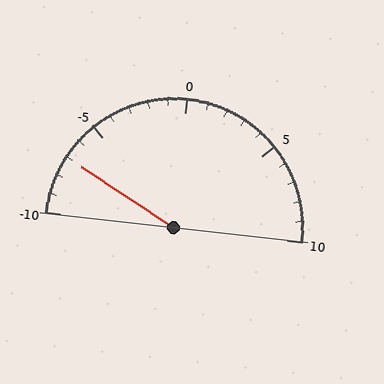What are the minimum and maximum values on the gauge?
The gauge ranges from -10 to 10.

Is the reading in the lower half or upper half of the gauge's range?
The reading is in the lower half of the range (-10 to 10).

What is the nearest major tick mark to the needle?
The nearest major tick mark is -5.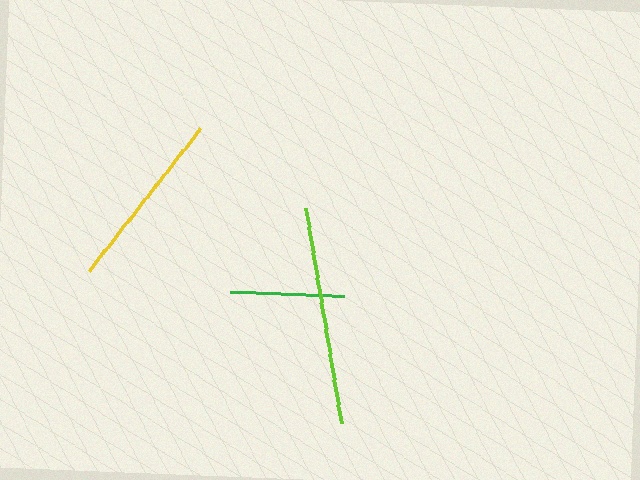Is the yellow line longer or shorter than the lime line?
The lime line is longer than the yellow line.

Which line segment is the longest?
The lime line is the longest at approximately 218 pixels.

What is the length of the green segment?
The green segment is approximately 114 pixels long.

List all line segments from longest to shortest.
From longest to shortest: lime, yellow, green.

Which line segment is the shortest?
The green line is the shortest at approximately 114 pixels.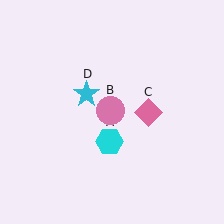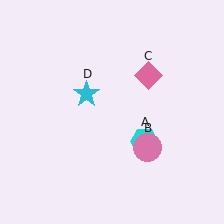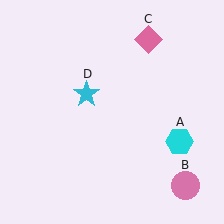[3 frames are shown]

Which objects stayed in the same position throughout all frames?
Cyan star (object D) remained stationary.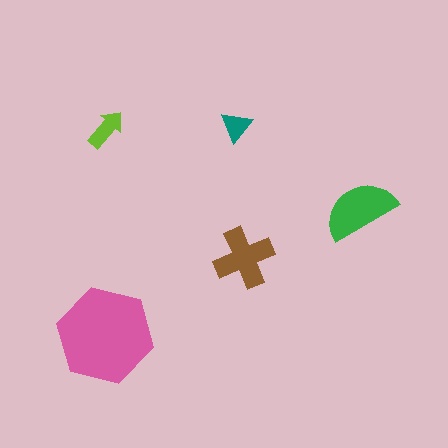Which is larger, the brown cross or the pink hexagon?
The pink hexagon.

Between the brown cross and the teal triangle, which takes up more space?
The brown cross.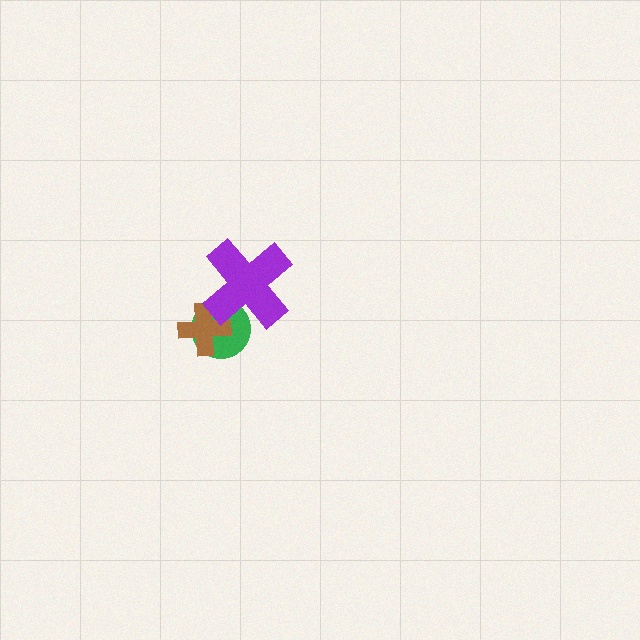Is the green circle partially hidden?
Yes, it is partially covered by another shape.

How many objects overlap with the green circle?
2 objects overlap with the green circle.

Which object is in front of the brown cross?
The purple cross is in front of the brown cross.